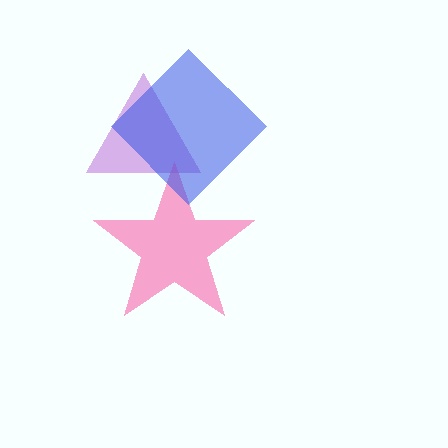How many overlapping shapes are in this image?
There are 3 overlapping shapes in the image.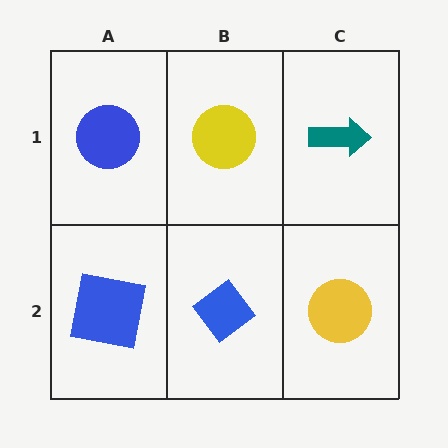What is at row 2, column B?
A blue diamond.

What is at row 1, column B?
A yellow circle.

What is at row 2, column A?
A blue square.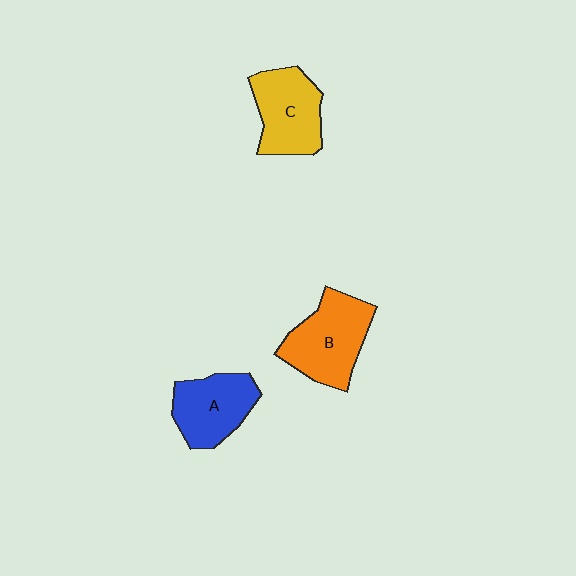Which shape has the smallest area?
Shape A (blue).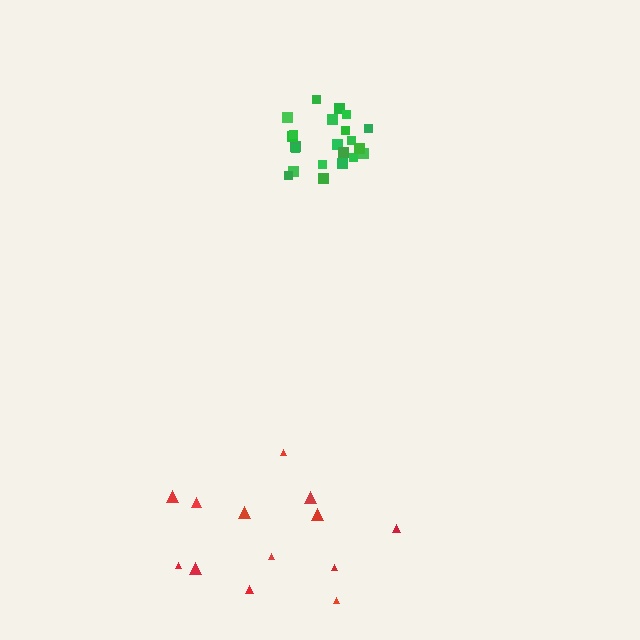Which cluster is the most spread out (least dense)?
Red.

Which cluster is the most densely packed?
Green.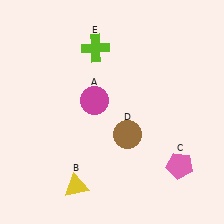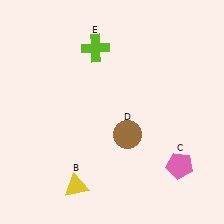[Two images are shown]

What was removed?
The magenta circle (A) was removed in Image 2.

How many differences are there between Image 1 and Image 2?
There is 1 difference between the two images.